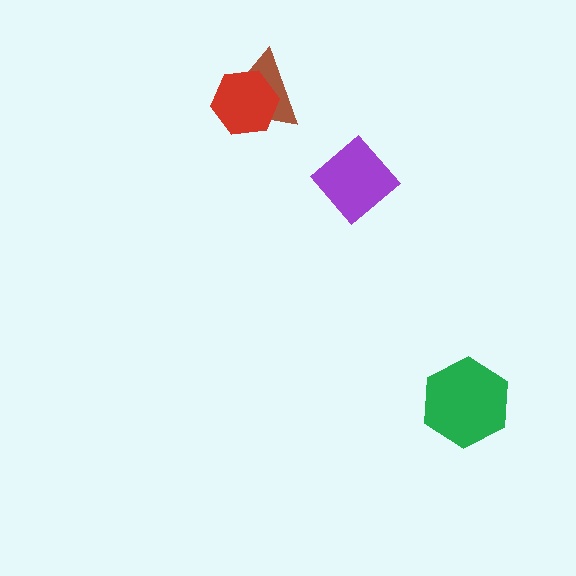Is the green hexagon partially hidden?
No, no other shape covers it.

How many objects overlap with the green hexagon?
0 objects overlap with the green hexagon.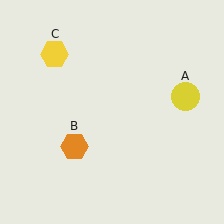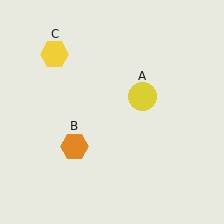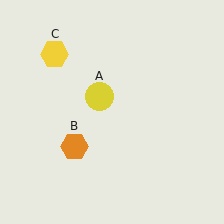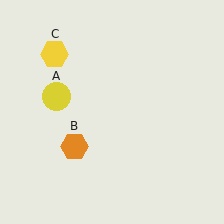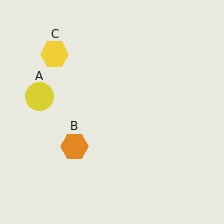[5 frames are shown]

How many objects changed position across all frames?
1 object changed position: yellow circle (object A).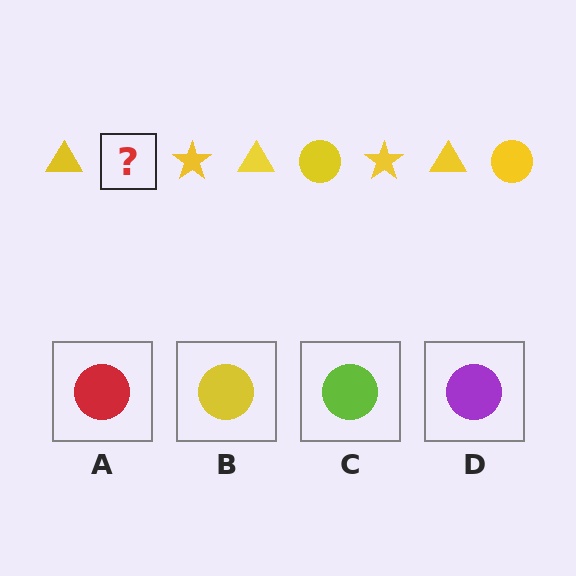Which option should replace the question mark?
Option B.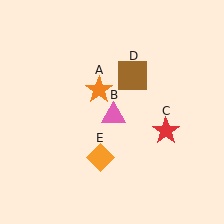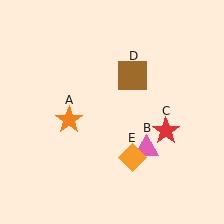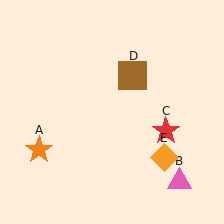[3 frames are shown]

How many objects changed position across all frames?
3 objects changed position: orange star (object A), pink triangle (object B), orange diamond (object E).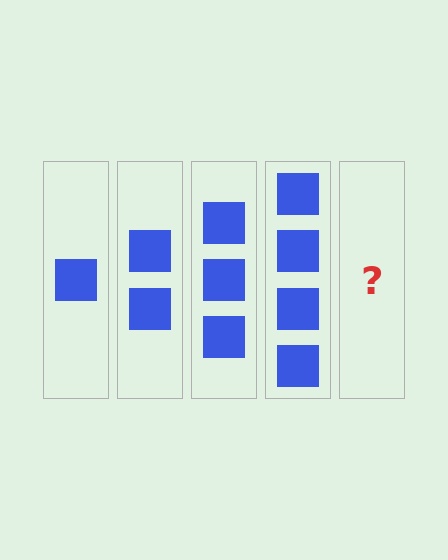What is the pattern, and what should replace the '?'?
The pattern is that each step adds one more square. The '?' should be 5 squares.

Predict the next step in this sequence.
The next step is 5 squares.